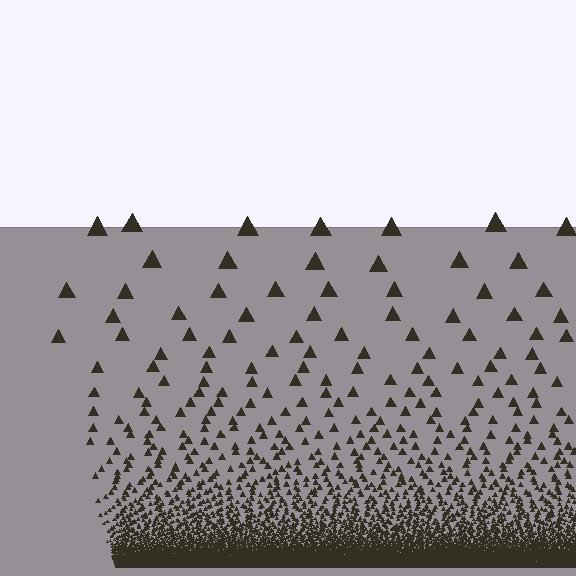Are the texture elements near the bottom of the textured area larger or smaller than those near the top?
Smaller. The gradient is inverted — elements near the bottom are smaller and denser.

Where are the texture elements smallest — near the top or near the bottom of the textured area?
Near the bottom.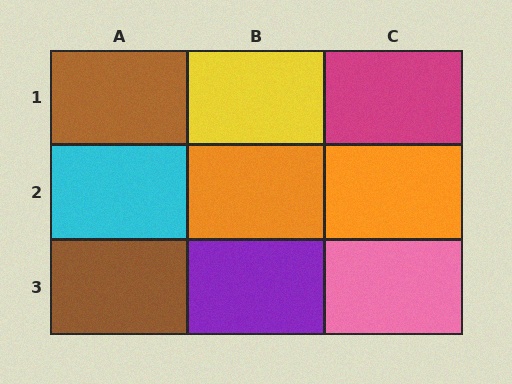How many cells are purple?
1 cell is purple.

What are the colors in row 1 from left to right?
Brown, yellow, magenta.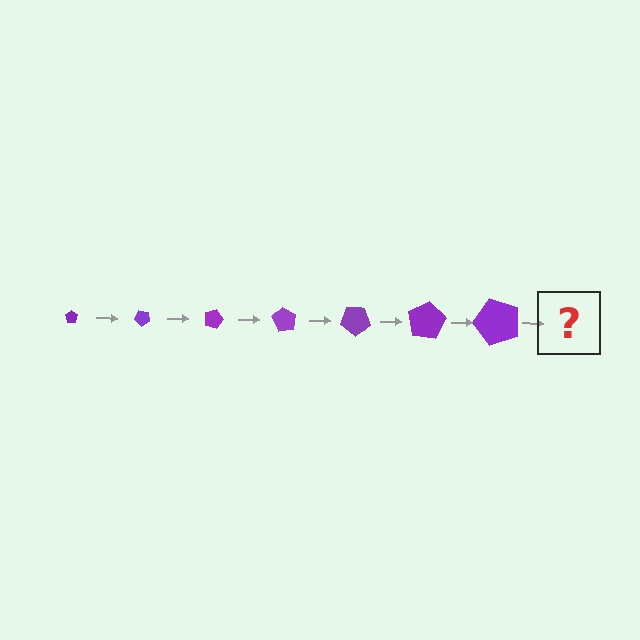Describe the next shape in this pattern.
It should be a pentagon, larger than the previous one and rotated 315 degrees from the start.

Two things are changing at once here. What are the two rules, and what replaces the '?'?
The two rules are that the pentagon grows larger each step and it rotates 45 degrees each step. The '?' should be a pentagon, larger than the previous one and rotated 315 degrees from the start.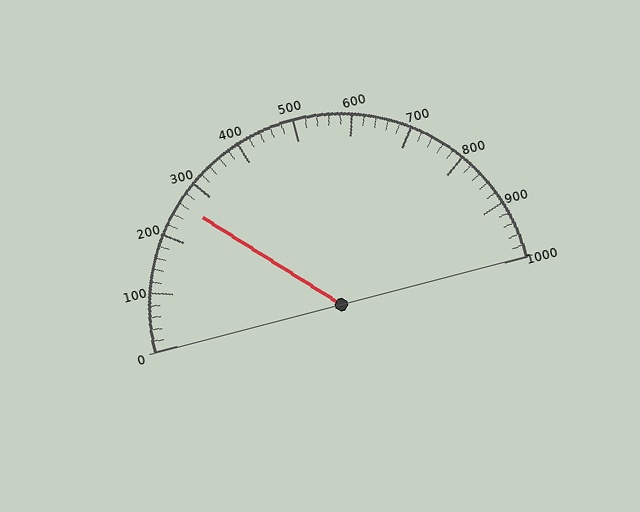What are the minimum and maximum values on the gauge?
The gauge ranges from 0 to 1000.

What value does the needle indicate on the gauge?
The needle indicates approximately 260.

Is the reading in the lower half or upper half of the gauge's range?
The reading is in the lower half of the range (0 to 1000).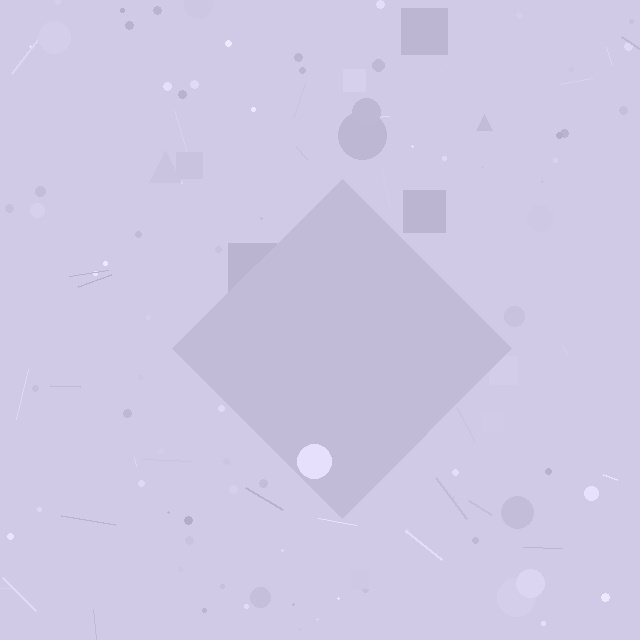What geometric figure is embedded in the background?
A diamond is embedded in the background.